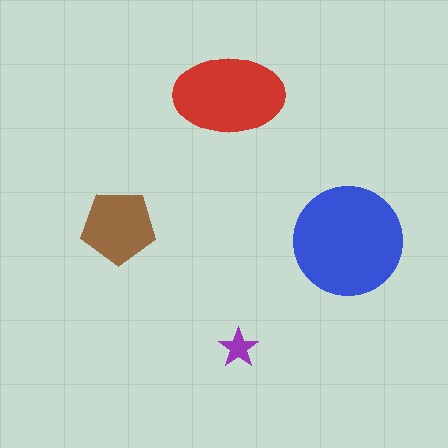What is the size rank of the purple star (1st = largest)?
4th.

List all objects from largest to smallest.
The blue circle, the red ellipse, the brown pentagon, the purple star.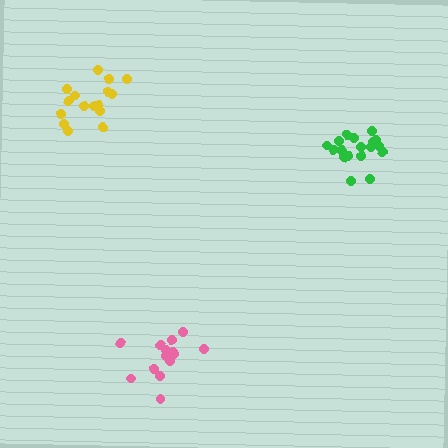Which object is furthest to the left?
The yellow cluster is leftmost.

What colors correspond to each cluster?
The clusters are colored: pink, green, yellow.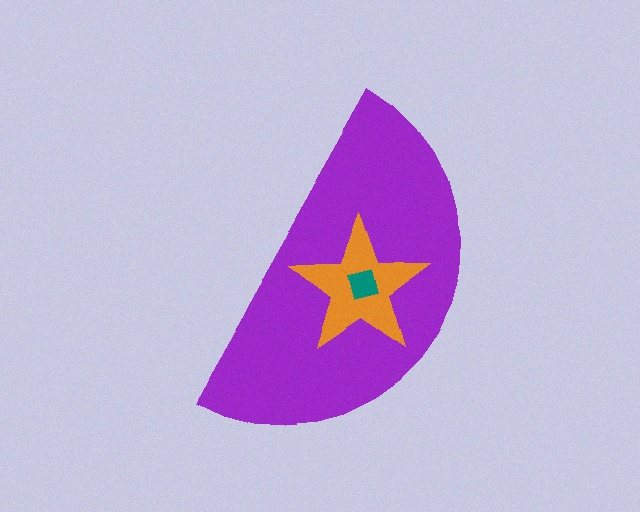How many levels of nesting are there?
3.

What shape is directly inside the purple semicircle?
The orange star.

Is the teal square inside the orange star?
Yes.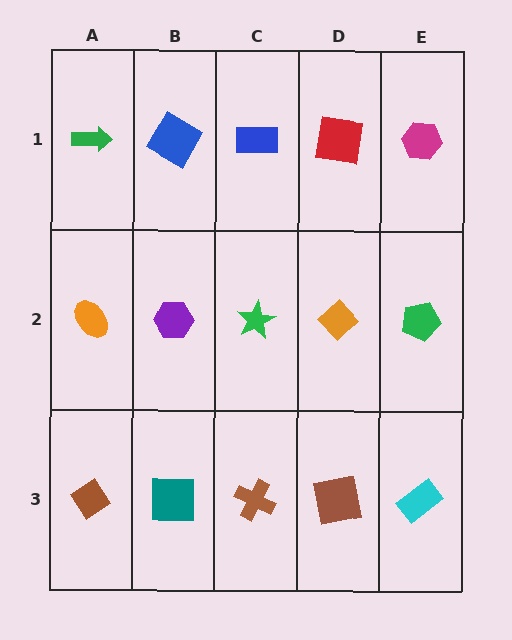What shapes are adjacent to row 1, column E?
A green pentagon (row 2, column E), a red square (row 1, column D).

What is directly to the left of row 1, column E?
A red square.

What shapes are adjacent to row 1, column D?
An orange diamond (row 2, column D), a blue rectangle (row 1, column C), a magenta hexagon (row 1, column E).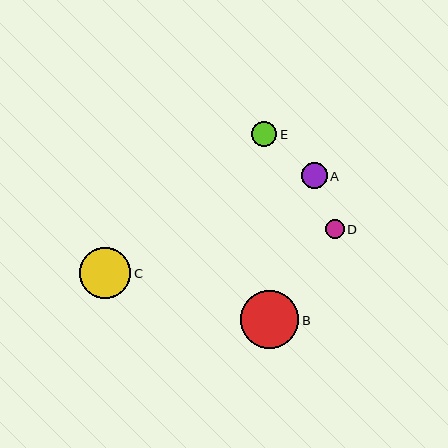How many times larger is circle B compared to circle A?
Circle B is approximately 2.3 times the size of circle A.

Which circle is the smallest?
Circle D is the smallest with a size of approximately 19 pixels.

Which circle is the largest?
Circle B is the largest with a size of approximately 58 pixels.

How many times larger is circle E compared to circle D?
Circle E is approximately 1.4 times the size of circle D.